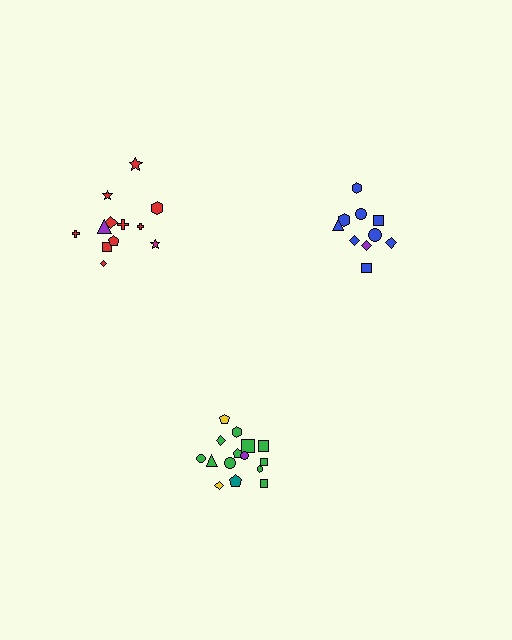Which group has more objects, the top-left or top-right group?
The top-left group.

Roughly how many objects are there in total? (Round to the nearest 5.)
Roughly 35 objects in total.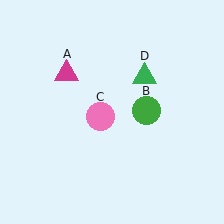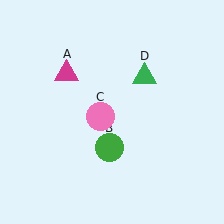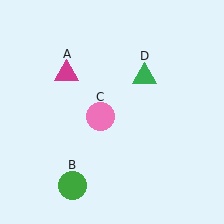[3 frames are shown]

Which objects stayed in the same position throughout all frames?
Magenta triangle (object A) and pink circle (object C) and green triangle (object D) remained stationary.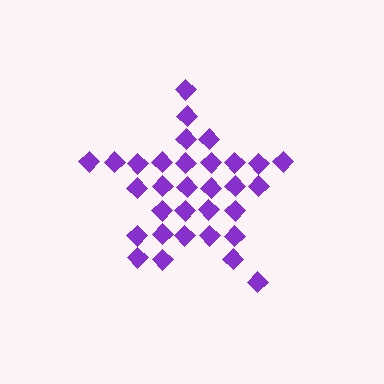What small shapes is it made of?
It is made of small diamonds.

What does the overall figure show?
The overall figure shows a star.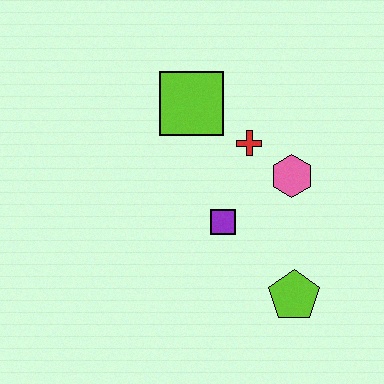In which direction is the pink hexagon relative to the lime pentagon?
The pink hexagon is above the lime pentagon.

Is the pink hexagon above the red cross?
No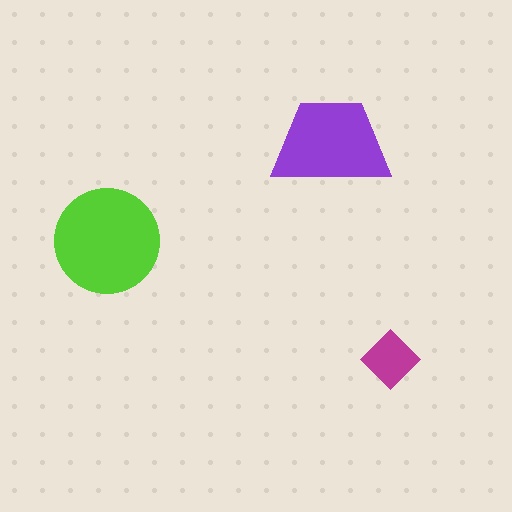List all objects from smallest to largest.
The magenta diamond, the purple trapezoid, the lime circle.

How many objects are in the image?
There are 3 objects in the image.